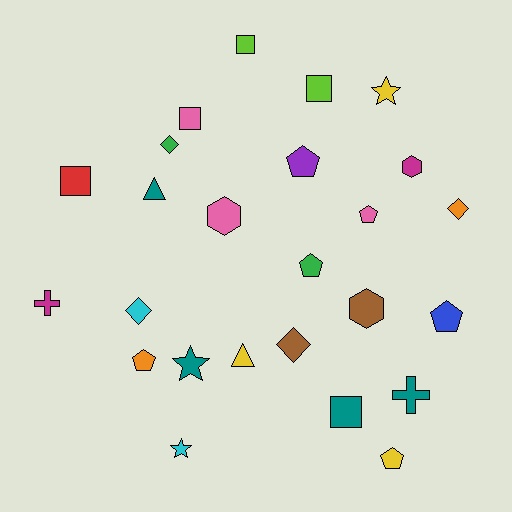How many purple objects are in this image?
There is 1 purple object.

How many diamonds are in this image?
There are 4 diamonds.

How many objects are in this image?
There are 25 objects.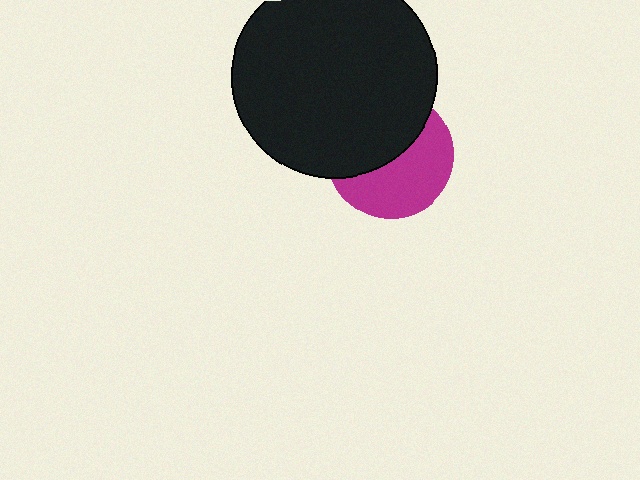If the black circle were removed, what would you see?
You would see the complete magenta circle.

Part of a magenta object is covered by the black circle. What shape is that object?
It is a circle.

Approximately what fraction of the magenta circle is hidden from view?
Roughly 49% of the magenta circle is hidden behind the black circle.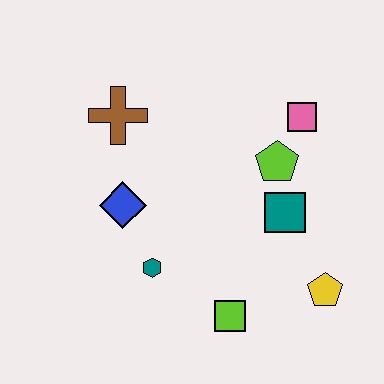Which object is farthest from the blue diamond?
The yellow pentagon is farthest from the blue diamond.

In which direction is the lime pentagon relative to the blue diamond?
The lime pentagon is to the right of the blue diamond.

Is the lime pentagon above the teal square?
Yes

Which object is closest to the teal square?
The lime pentagon is closest to the teal square.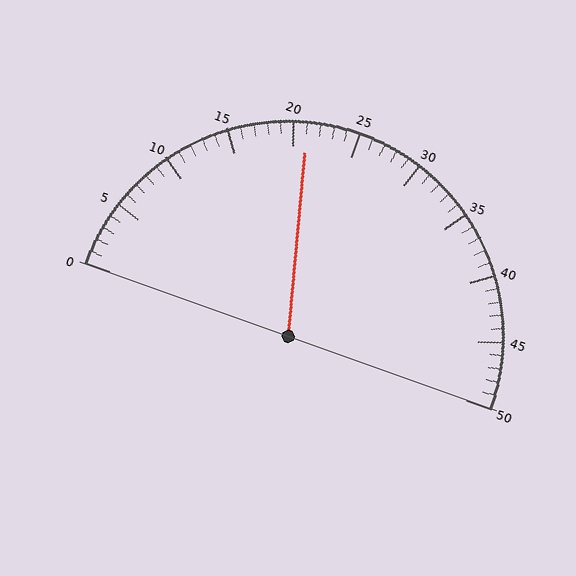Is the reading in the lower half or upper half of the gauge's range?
The reading is in the lower half of the range (0 to 50).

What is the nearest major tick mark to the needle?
The nearest major tick mark is 20.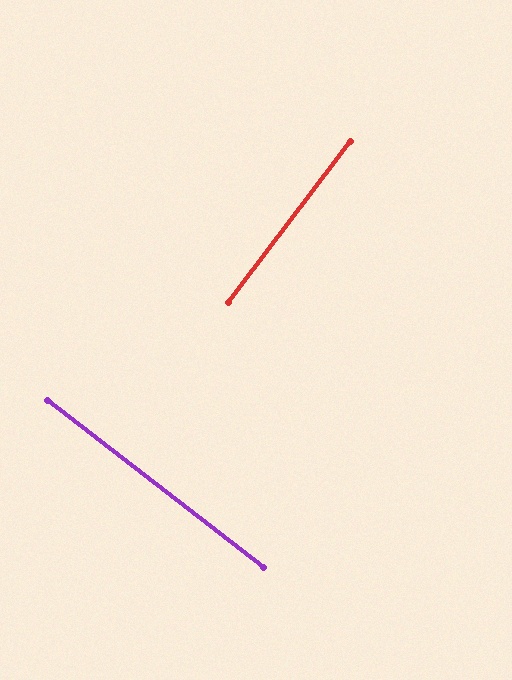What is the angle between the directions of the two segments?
Approximately 89 degrees.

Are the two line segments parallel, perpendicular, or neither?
Perpendicular — they meet at approximately 89°.